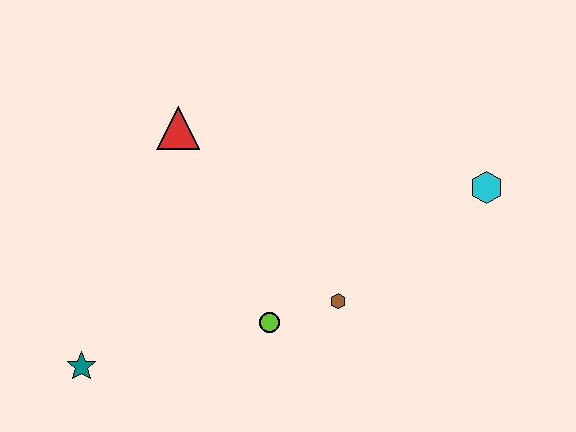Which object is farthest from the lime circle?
The cyan hexagon is farthest from the lime circle.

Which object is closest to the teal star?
The lime circle is closest to the teal star.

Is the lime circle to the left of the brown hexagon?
Yes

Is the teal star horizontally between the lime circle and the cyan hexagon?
No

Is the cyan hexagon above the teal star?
Yes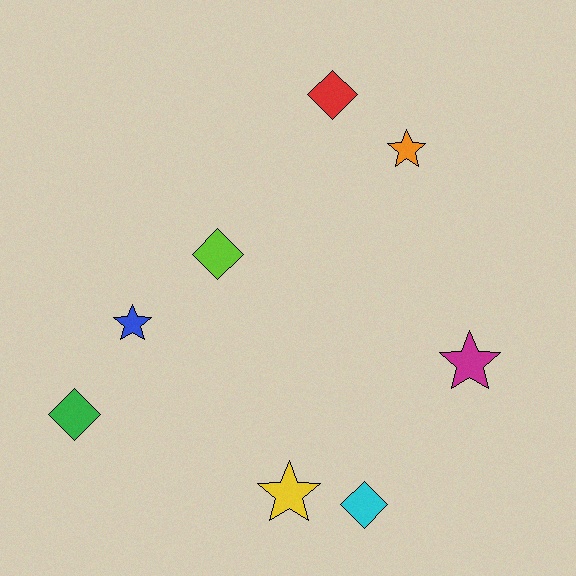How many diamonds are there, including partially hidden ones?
There are 4 diamonds.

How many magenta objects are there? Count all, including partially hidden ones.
There is 1 magenta object.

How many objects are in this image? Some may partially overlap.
There are 8 objects.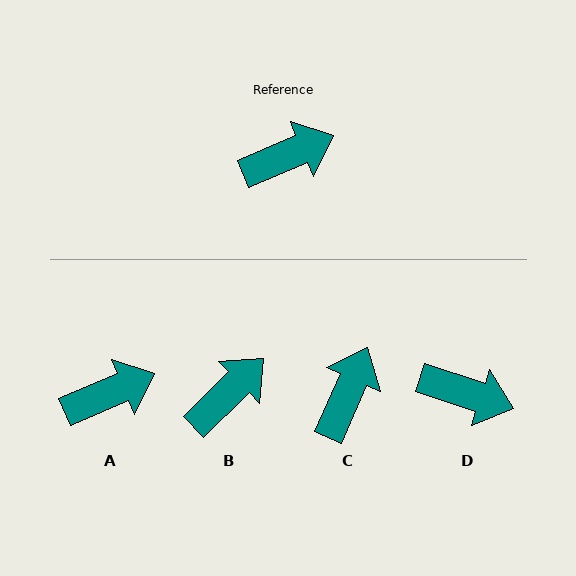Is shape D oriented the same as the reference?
No, it is off by about 41 degrees.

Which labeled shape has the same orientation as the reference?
A.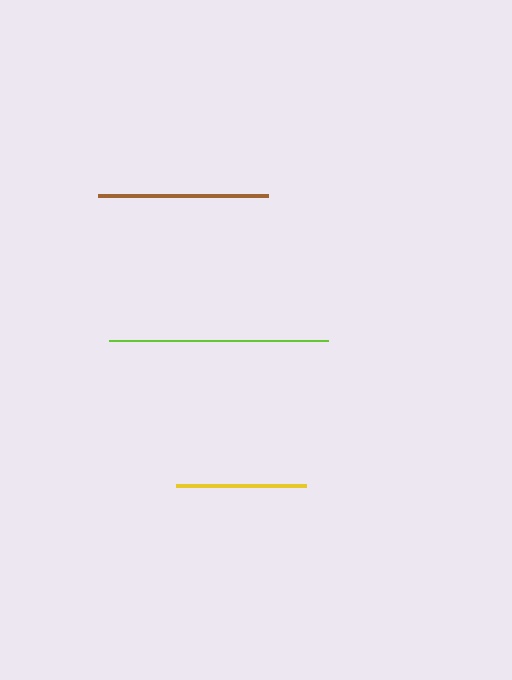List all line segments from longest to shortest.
From longest to shortest: lime, brown, yellow.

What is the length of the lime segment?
The lime segment is approximately 219 pixels long.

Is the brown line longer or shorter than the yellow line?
The brown line is longer than the yellow line.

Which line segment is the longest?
The lime line is the longest at approximately 219 pixels.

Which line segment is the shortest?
The yellow line is the shortest at approximately 129 pixels.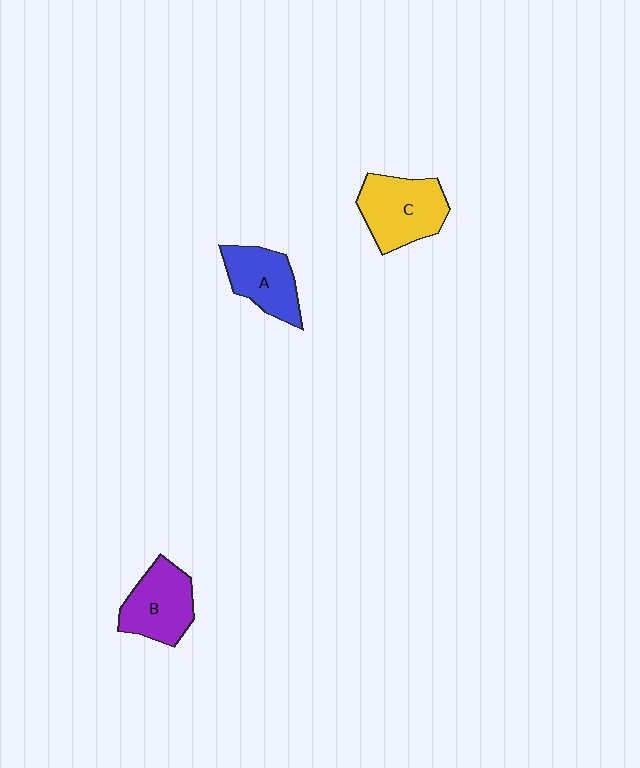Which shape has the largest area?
Shape C (yellow).